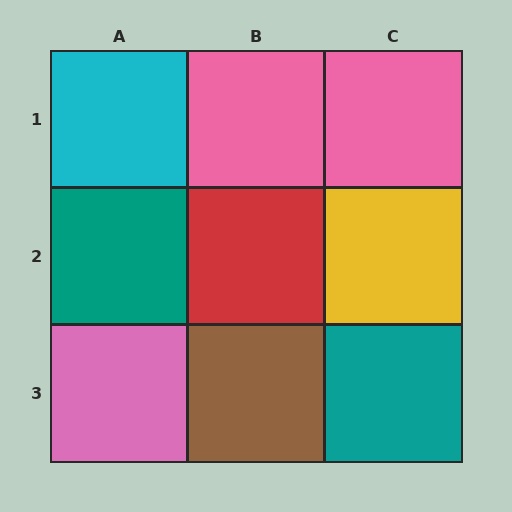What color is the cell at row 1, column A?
Cyan.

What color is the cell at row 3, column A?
Pink.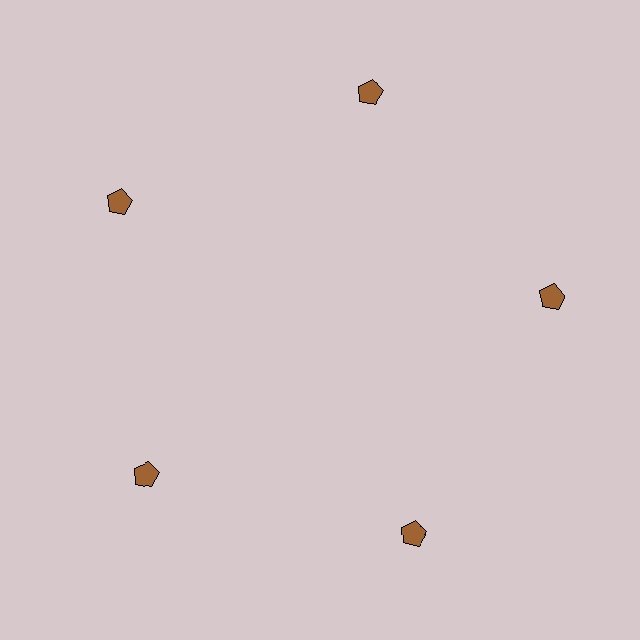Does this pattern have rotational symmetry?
Yes, this pattern has 5-fold rotational symmetry. It looks the same after rotating 72 degrees around the center.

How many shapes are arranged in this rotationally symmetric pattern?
There are 5 shapes, arranged in 5 groups of 1.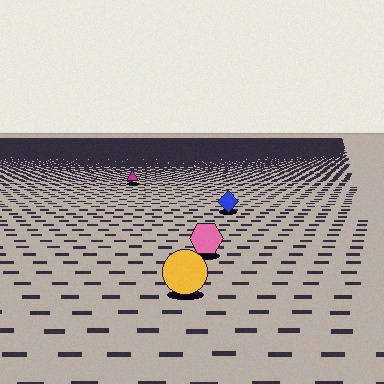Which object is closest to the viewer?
The yellow circle is closest. The texture marks near it are larger and more spread out.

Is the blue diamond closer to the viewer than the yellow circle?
No. The yellow circle is closer — you can tell from the texture gradient: the ground texture is coarser near it.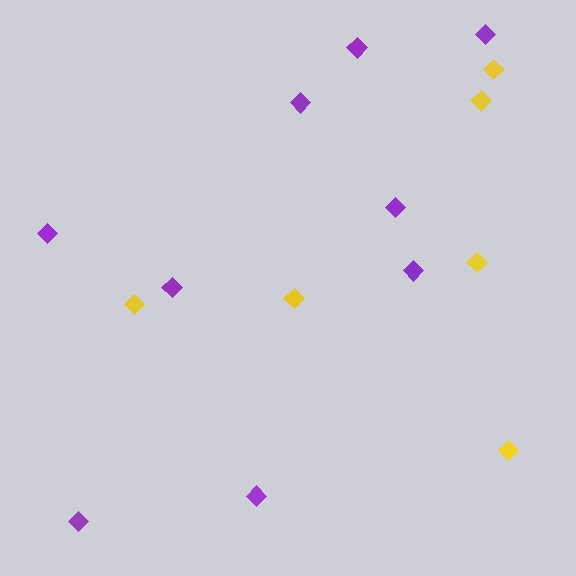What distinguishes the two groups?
There are 2 groups: one group of yellow diamonds (6) and one group of purple diamonds (9).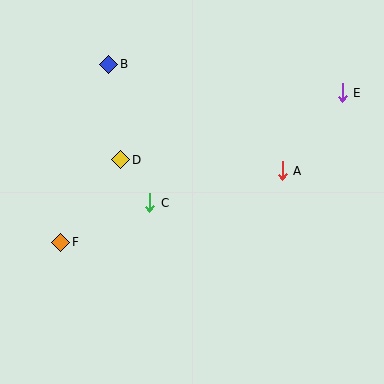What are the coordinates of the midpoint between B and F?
The midpoint between B and F is at (85, 153).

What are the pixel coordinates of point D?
Point D is at (121, 160).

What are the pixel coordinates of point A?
Point A is at (282, 171).